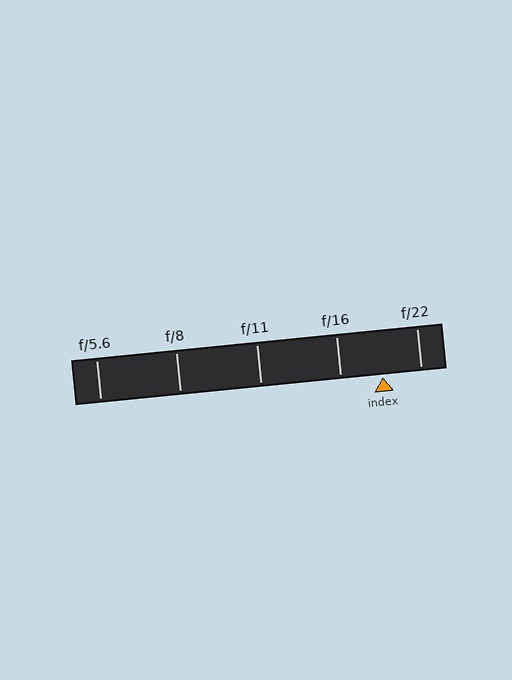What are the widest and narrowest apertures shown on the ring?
The widest aperture shown is f/5.6 and the narrowest is f/22.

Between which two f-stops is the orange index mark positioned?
The index mark is between f/16 and f/22.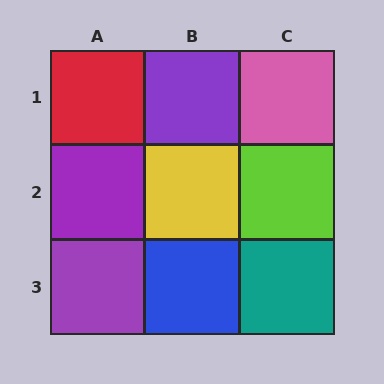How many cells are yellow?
1 cell is yellow.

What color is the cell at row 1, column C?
Pink.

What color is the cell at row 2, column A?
Purple.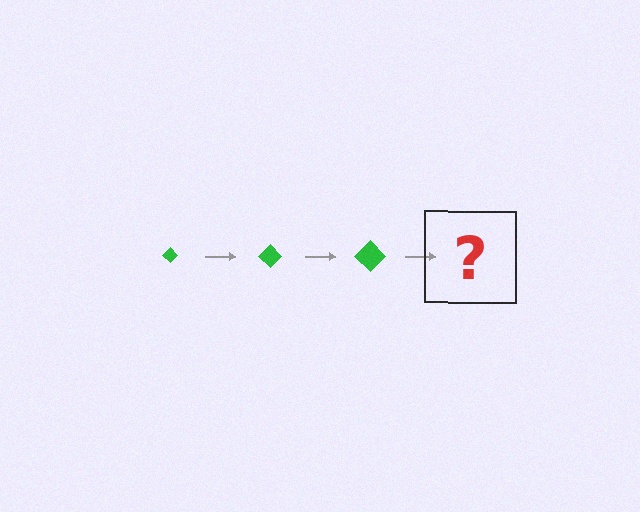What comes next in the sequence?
The next element should be a green diamond, larger than the previous one.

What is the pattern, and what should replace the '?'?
The pattern is that the diamond gets progressively larger each step. The '?' should be a green diamond, larger than the previous one.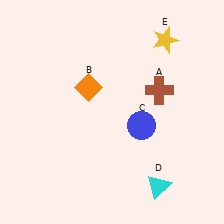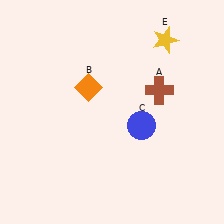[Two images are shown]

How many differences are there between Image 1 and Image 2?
There is 1 difference between the two images.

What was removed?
The cyan triangle (D) was removed in Image 2.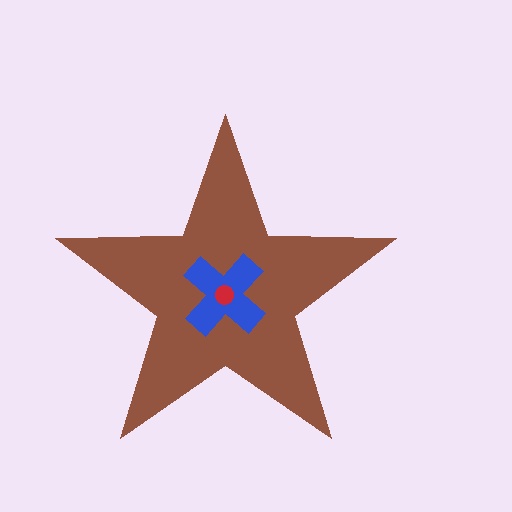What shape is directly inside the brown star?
The blue cross.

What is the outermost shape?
The brown star.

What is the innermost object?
The red circle.